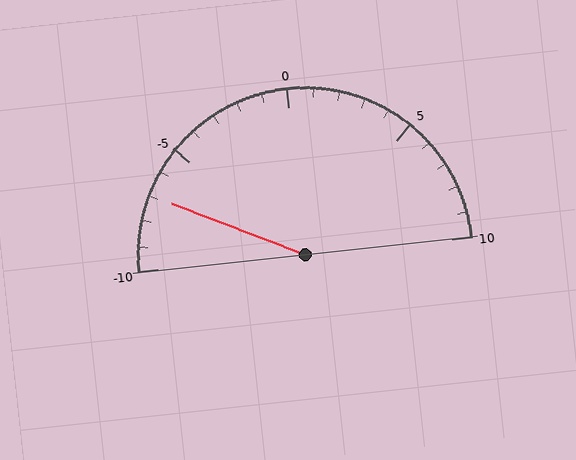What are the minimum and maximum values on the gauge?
The gauge ranges from -10 to 10.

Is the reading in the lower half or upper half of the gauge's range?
The reading is in the lower half of the range (-10 to 10).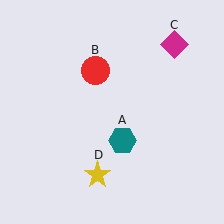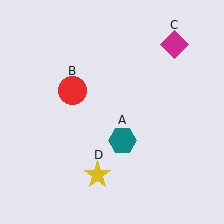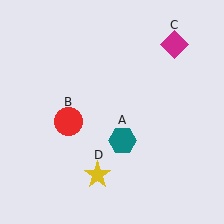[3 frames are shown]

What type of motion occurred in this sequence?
The red circle (object B) rotated counterclockwise around the center of the scene.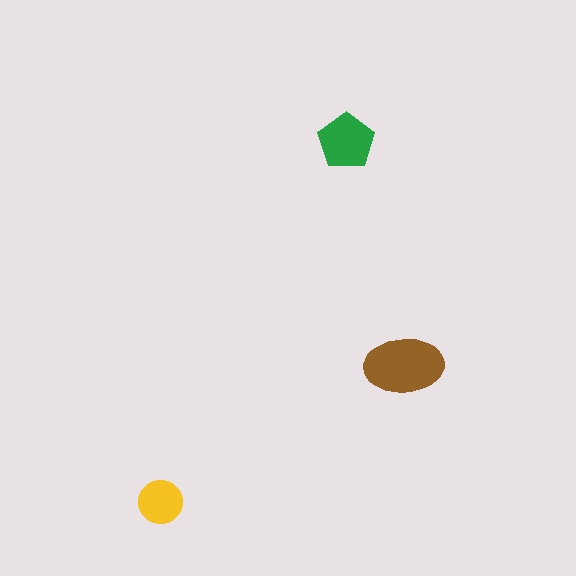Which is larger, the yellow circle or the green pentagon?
The green pentagon.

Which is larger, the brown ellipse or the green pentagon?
The brown ellipse.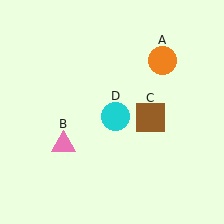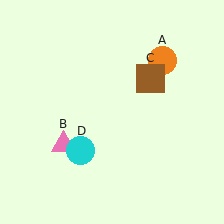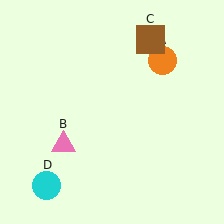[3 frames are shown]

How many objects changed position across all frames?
2 objects changed position: brown square (object C), cyan circle (object D).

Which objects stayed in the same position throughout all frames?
Orange circle (object A) and pink triangle (object B) remained stationary.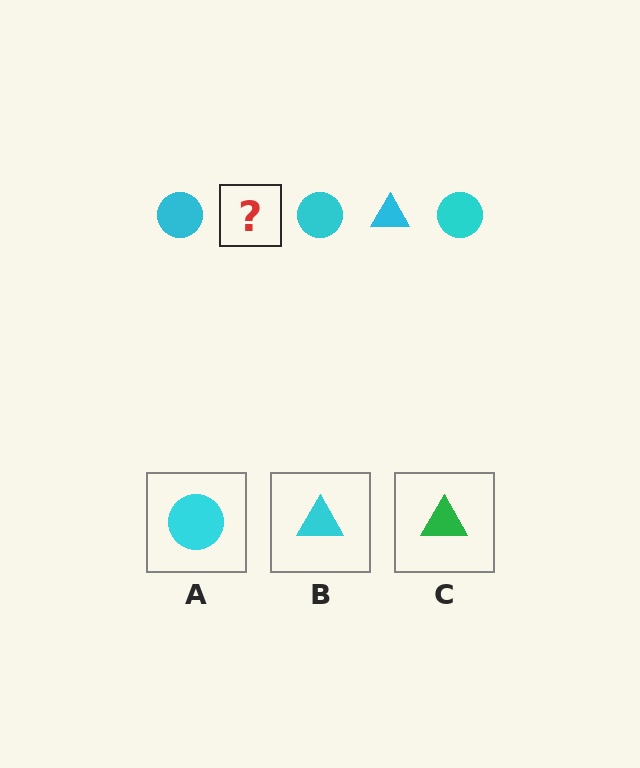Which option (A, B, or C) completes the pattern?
B.